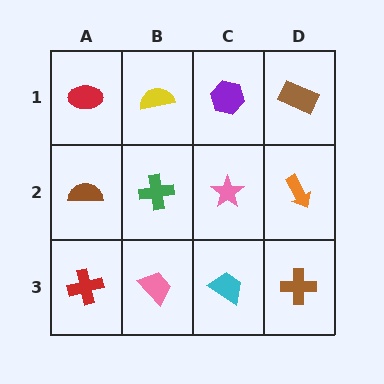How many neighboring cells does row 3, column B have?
3.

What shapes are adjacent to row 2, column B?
A yellow semicircle (row 1, column B), a pink trapezoid (row 3, column B), a brown semicircle (row 2, column A), a pink star (row 2, column C).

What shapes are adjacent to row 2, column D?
A brown rectangle (row 1, column D), a brown cross (row 3, column D), a pink star (row 2, column C).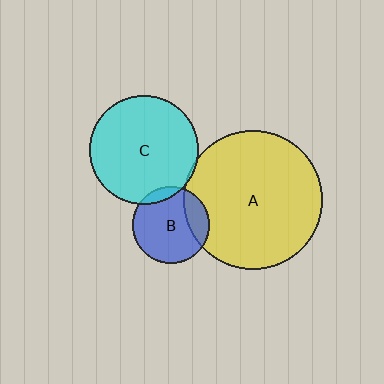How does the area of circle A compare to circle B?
Approximately 3.2 times.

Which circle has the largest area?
Circle A (yellow).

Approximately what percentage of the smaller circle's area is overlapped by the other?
Approximately 20%.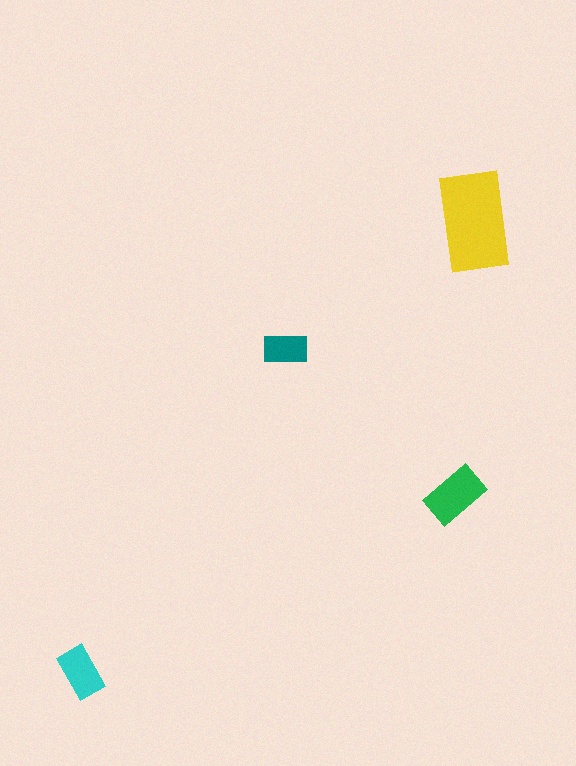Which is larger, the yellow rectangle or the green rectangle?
The yellow one.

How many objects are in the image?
There are 4 objects in the image.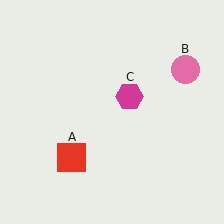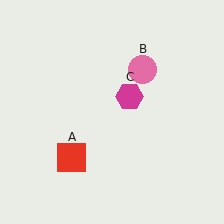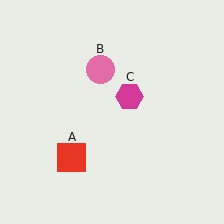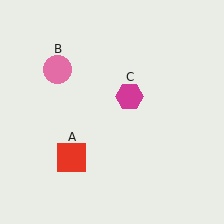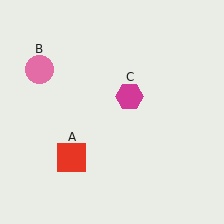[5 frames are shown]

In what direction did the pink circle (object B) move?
The pink circle (object B) moved left.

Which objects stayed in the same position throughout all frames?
Red square (object A) and magenta hexagon (object C) remained stationary.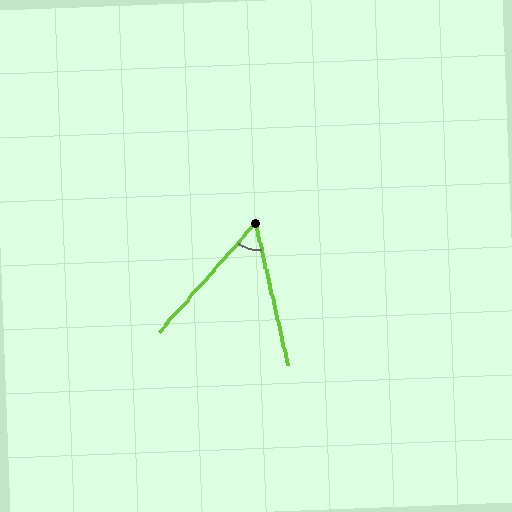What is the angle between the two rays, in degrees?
Approximately 54 degrees.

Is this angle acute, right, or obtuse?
It is acute.